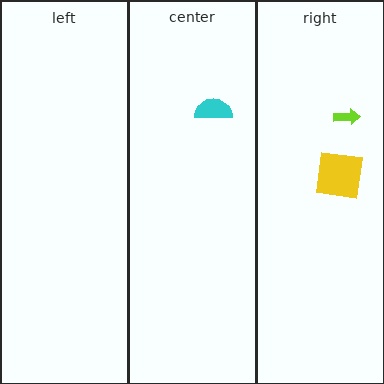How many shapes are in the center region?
1.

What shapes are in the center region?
The cyan semicircle.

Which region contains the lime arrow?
The right region.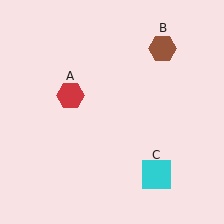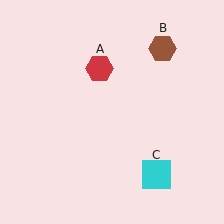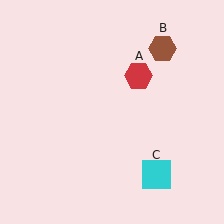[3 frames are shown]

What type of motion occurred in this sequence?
The red hexagon (object A) rotated clockwise around the center of the scene.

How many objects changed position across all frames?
1 object changed position: red hexagon (object A).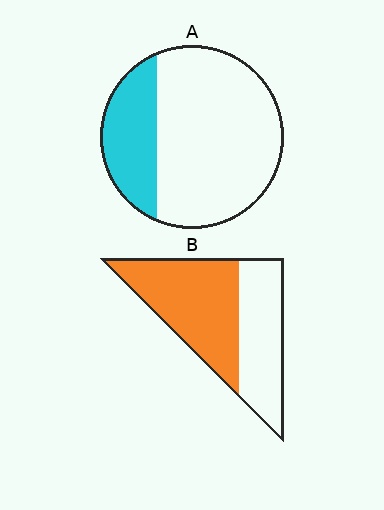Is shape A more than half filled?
No.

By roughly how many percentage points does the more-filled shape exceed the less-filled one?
By roughly 30 percentage points (B over A).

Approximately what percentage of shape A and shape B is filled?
A is approximately 25% and B is approximately 55%.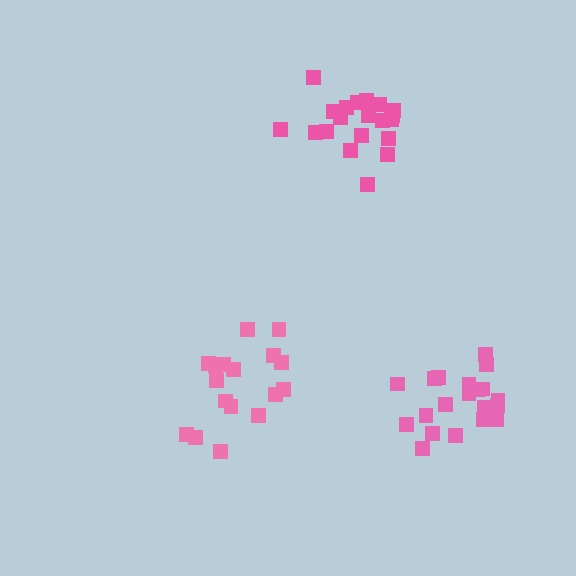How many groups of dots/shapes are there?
There are 3 groups.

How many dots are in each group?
Group 1: 17 dots, Group 2: 20 dots, Group 3: 20 dots (57 total).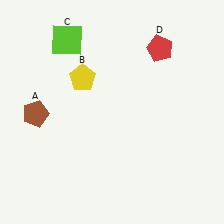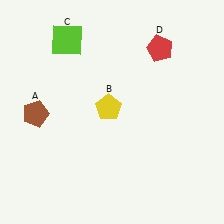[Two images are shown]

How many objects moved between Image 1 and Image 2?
1 object moved between the two images.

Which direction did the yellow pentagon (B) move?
The yellow pentagon (B) moved down.